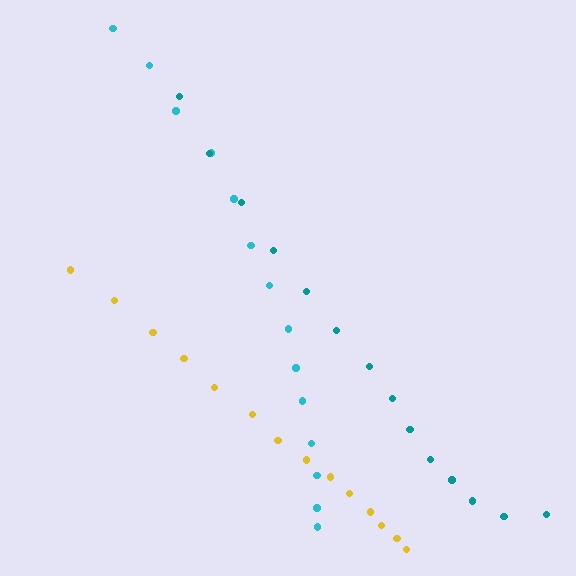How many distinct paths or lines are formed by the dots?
There are 3 distinct paths.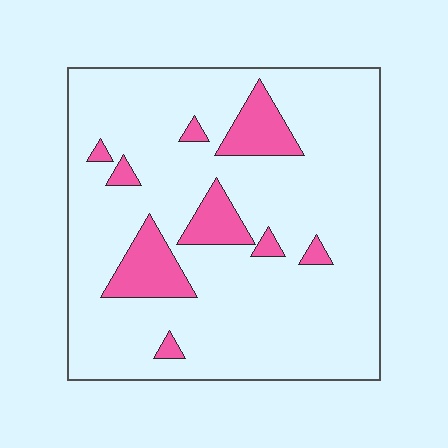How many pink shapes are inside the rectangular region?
9.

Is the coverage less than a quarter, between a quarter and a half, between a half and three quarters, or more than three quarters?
Less than a quarter.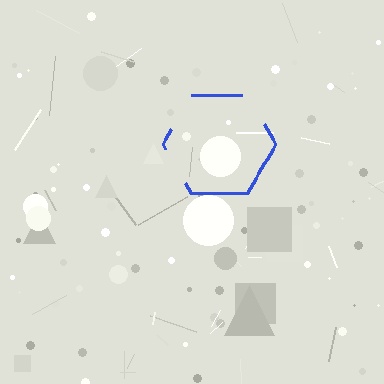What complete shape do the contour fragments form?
The contour fragments form a hexagon.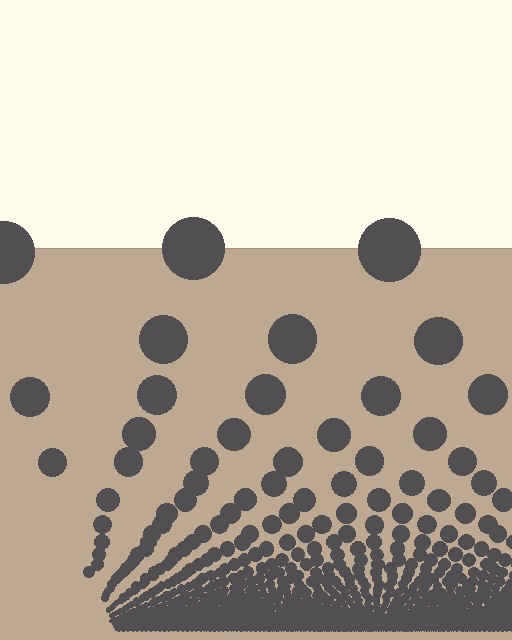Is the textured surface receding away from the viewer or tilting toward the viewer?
The surface appears to tilt toward the viewer. Texture elements get larger and sparser toward the top.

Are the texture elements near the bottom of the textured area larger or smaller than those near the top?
Smaller. The gradient is inverted — elements near the bottom are smaller and denser.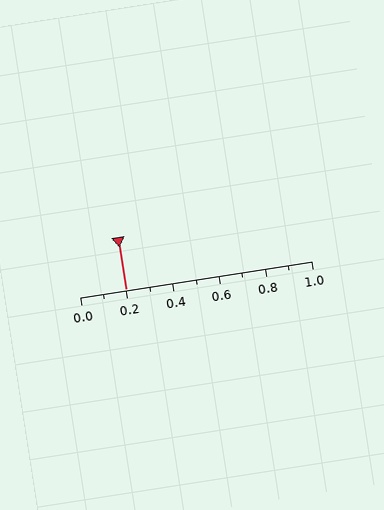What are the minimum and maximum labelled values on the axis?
The axis runs from 0.0 to 1.0.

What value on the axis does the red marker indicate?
The marker indicates approximately 0.2.